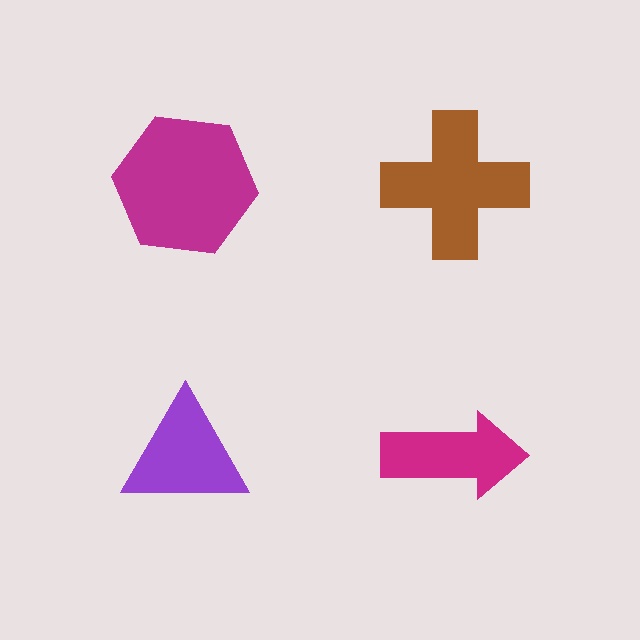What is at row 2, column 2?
A magenta arrow.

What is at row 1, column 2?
A brown cross.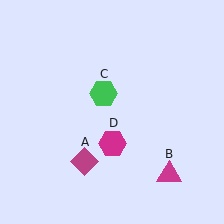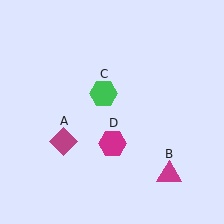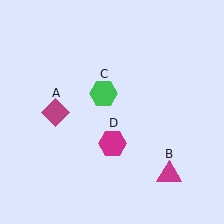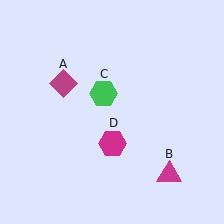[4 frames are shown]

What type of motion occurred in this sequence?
The magenta diamond (object A) rotated clockwise around the center of the scene.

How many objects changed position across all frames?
1 object changed position: magenta diamond (object A).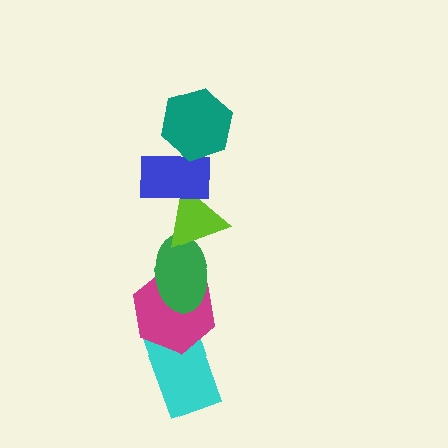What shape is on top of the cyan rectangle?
The magenta hexagon is on top of the cyan rectangle.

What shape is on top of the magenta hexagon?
The green ellipse is on top of the magenta hexagon.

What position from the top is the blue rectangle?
The blue rectangle is 2nd from the top.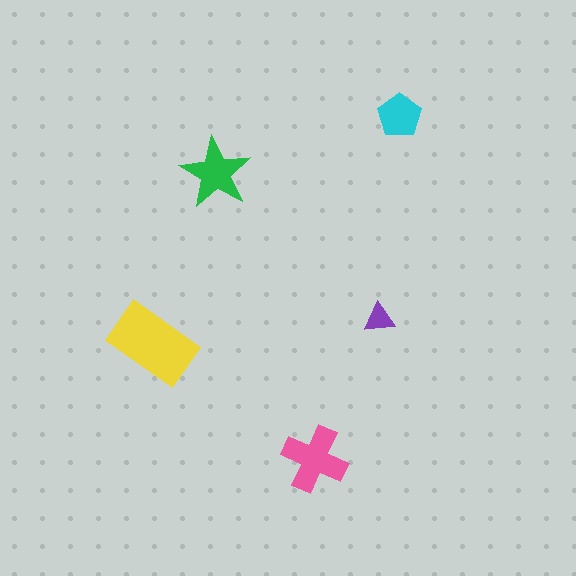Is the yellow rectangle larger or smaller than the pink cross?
Larger.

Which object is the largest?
The yellow rectangle.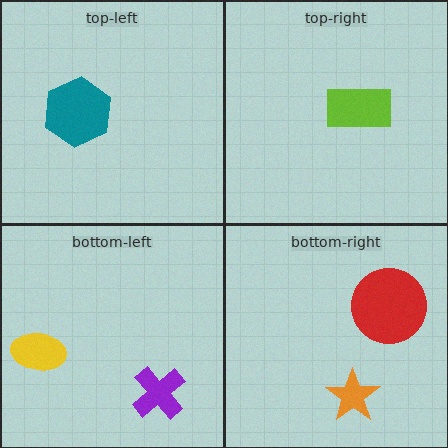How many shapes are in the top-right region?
1.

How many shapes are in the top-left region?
1.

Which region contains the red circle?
The bottom-right region.